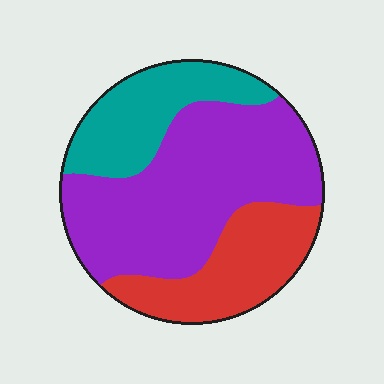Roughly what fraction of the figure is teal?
Teal takes up less than a quarter of the figure.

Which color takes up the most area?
Purple, at roughly 55%.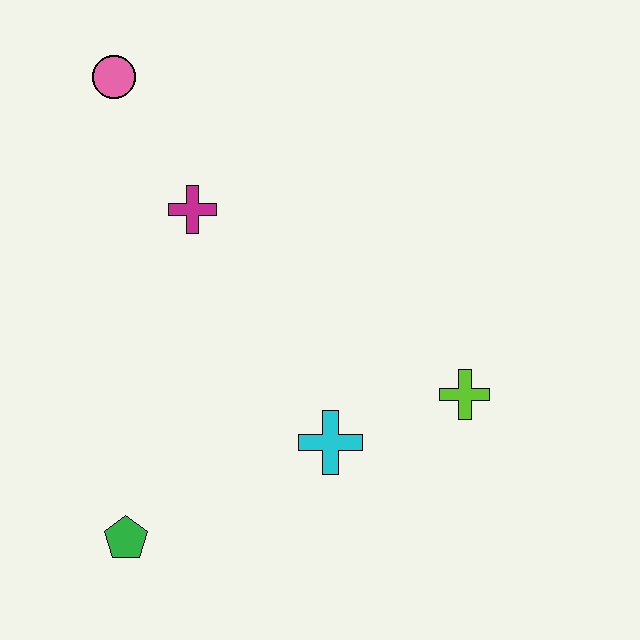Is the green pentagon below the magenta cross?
Yes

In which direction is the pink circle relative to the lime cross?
The pink circle is to the left of the lime cross.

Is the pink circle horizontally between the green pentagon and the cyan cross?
No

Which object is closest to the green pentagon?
The cyan cross is closest to the green pentagon.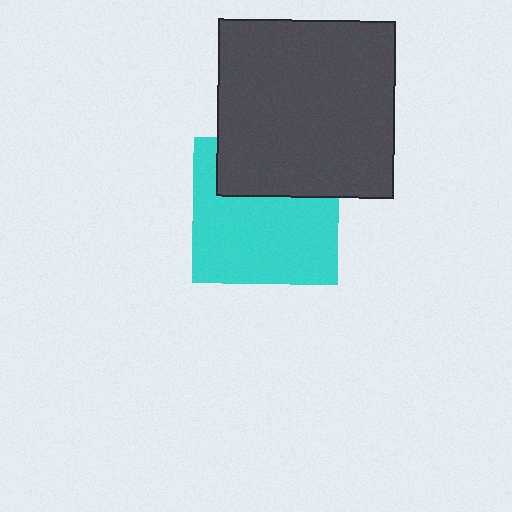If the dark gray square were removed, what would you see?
You would see the complete cyan square.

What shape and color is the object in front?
The object in front is a dark gray square.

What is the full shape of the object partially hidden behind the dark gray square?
The partially hidden object is a cyan square.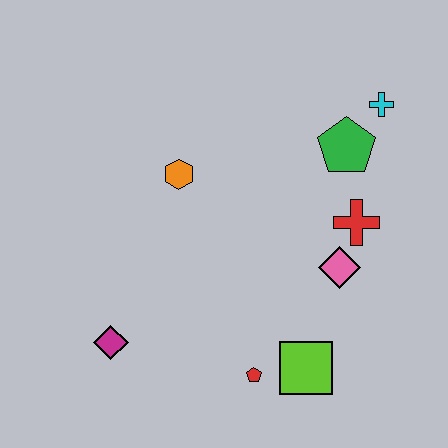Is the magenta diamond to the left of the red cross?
Yes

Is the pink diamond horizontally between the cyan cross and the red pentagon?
Yes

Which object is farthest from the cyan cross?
The magenta diamond is farthest from the cyan cross.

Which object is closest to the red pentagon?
The lime square is closest to the red pentagon.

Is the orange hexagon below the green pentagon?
Yes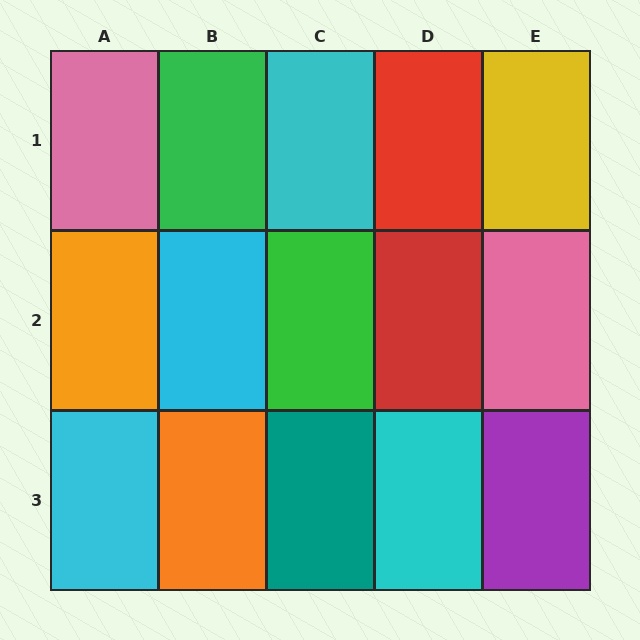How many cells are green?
2 cells are green.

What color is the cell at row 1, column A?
Pink.